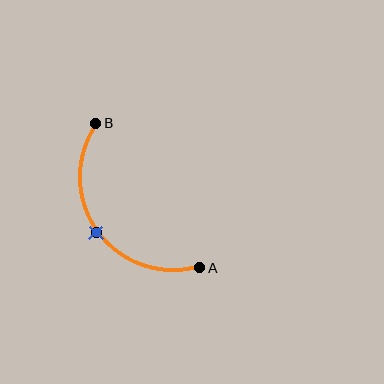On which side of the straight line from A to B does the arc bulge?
The arc bulges below and to the left of the straight line connecting A and B.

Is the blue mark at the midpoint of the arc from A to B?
Yes. The blue mark lies on the arc at equal arc-length from both A and B — it is the arc midpoint.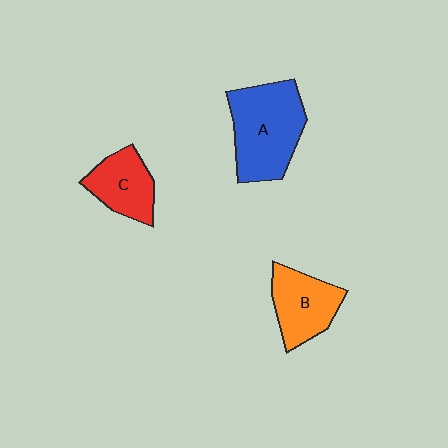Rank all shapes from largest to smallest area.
From largest to smallest: A (blue), B (orange), C (red).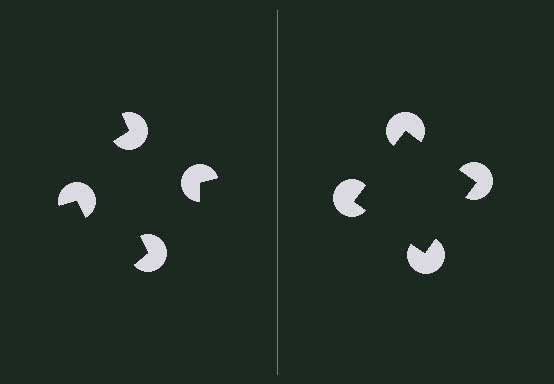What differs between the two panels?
The pac-man discs are positioned identically on both sides; only the wedge orientations differ. On the right they align to a square; on the left they are misaligned.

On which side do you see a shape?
An illusory square appears on the right side. On the left side the wedge cuts are rotated, so no coherent shape forms.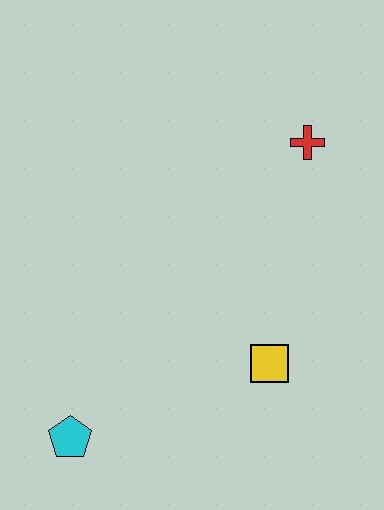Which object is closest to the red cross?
The yellow square is closest to the red cross.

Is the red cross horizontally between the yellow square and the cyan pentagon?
No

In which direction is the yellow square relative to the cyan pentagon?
The yellow square is to the right of the cyan pentagon.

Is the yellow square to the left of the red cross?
Yes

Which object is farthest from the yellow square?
The red cross is farthest from the yellow square.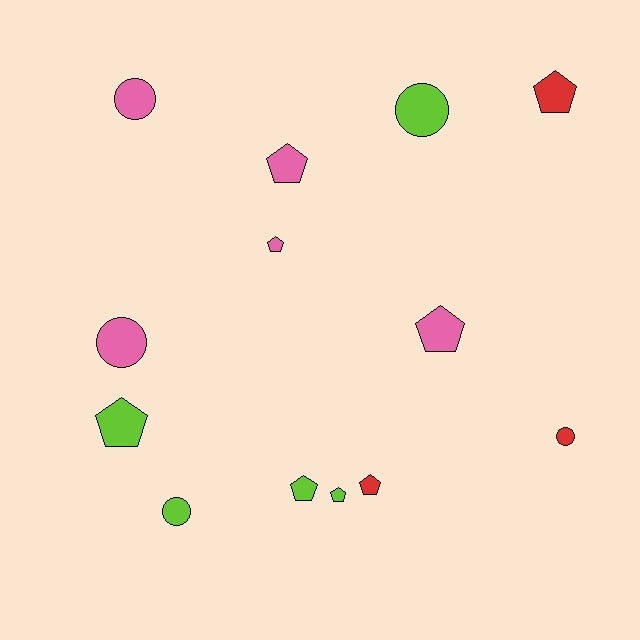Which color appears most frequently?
Lime, with 5 objects.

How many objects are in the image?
There are 13 objects.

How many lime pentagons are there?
There are 3 lime pentagons.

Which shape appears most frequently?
Pentagon, with 8 objects.